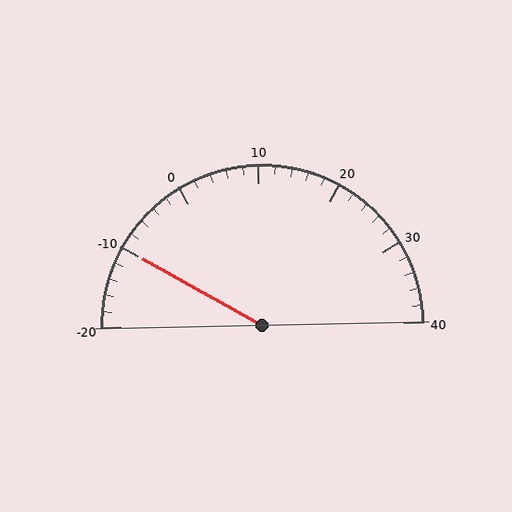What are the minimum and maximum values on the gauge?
The gauge ranges from -20 to 40.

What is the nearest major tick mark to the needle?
The nearest major tick mark is -10.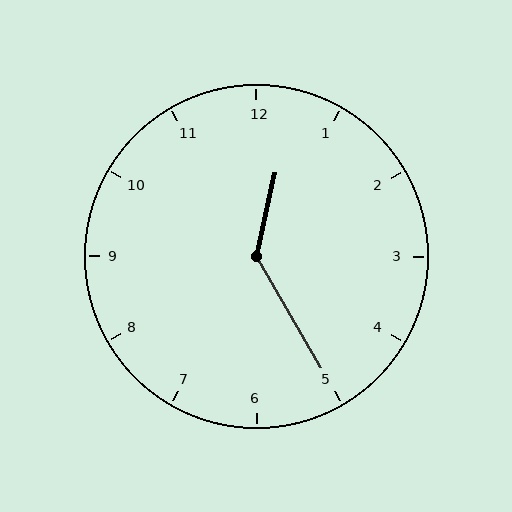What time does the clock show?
12:25.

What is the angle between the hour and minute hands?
Approximately 138 degrees.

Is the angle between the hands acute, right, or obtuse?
It is obtuse.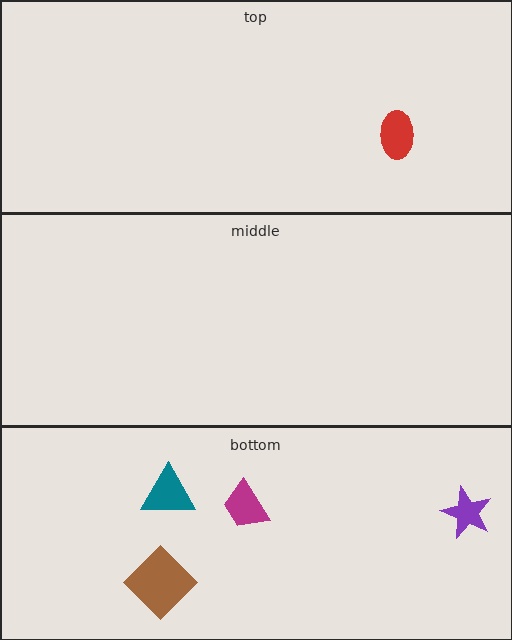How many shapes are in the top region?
1.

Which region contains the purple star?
The bottom region.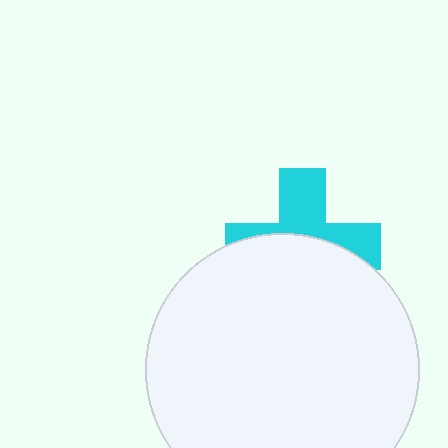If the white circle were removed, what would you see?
You would see the complete cyan cross.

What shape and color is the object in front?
The object in front is a white circle.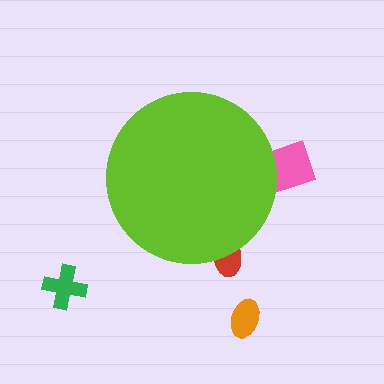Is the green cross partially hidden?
No, the green cross is fully visible.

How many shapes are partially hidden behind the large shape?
2 shapes are partially hidden.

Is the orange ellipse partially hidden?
No, the orange ellipse is fully visible.